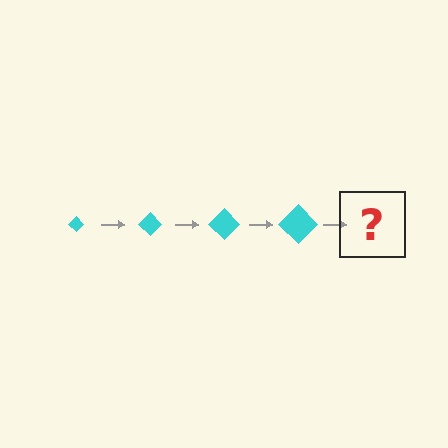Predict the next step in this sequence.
The next step is a cyan diamond, larger than the previous one.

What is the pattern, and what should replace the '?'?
The pattern is that the diamond gets progressively larger each step. The '?' should be a cyan diamond, larger than the previous one.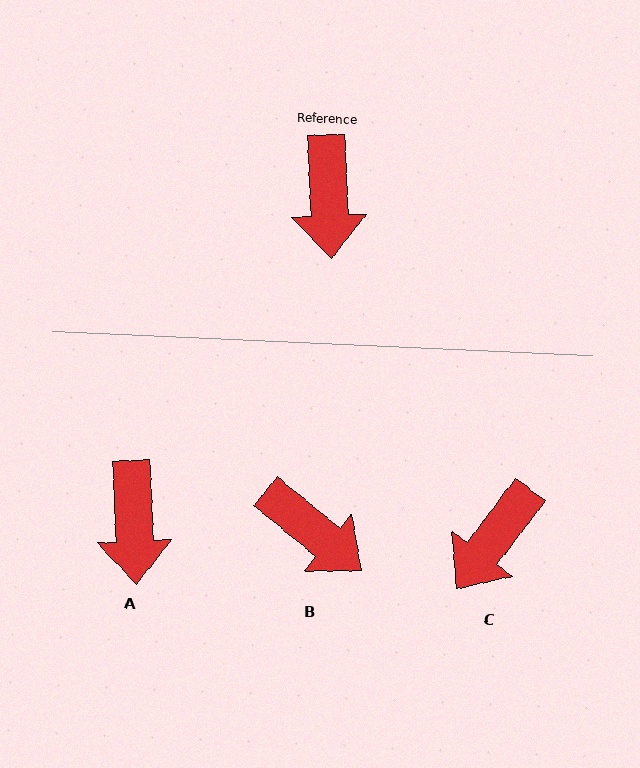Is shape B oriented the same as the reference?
No, it is off by about 48 degrees.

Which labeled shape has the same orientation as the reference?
A.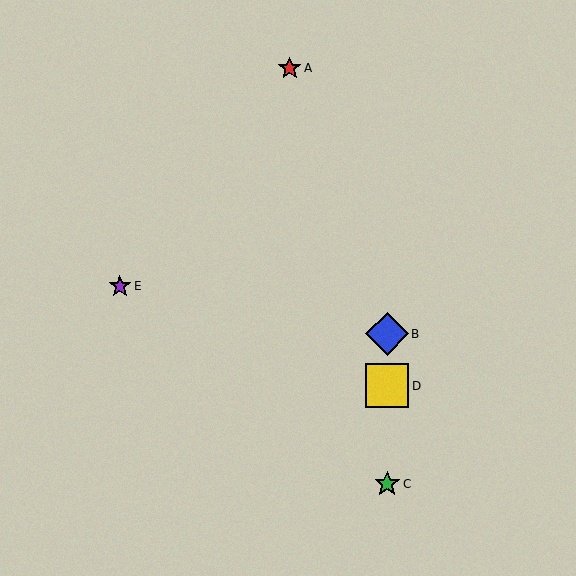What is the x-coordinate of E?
Object E is at x≈120.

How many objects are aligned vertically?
3 objects (B, C, D) are aligned vertically.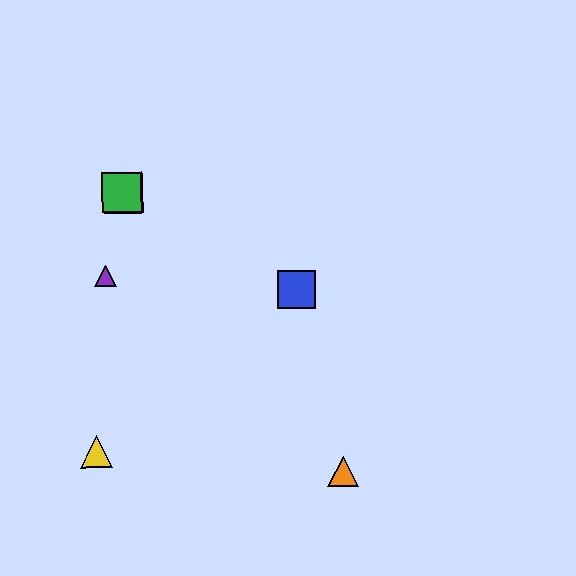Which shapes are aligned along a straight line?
The red square, the green square, the orange triangle are aligned along a straight line.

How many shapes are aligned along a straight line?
3 shapes (the red square, the green square, the orange triangle) are aligned along a straight line.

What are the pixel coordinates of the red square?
The red square is at (123, 194).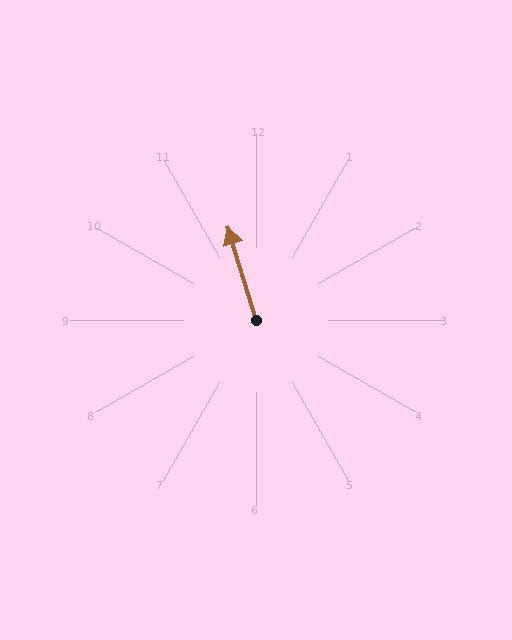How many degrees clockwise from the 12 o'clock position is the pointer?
Approximately 343 degrees.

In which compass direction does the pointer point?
North.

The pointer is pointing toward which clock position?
Roughly 11 o'clock.